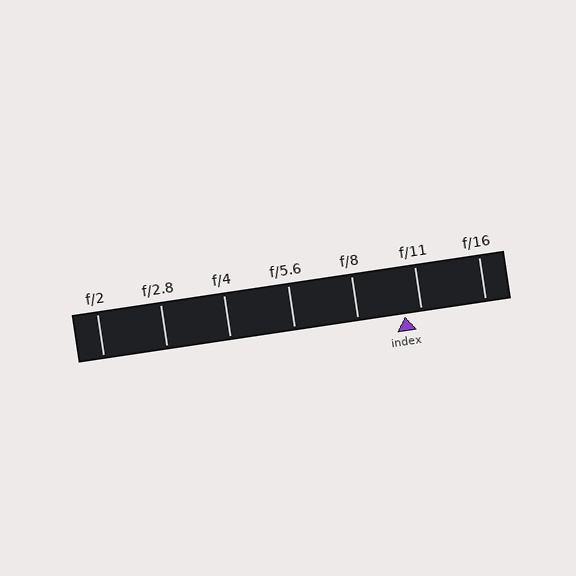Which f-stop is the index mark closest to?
The index mark is closest to f/11.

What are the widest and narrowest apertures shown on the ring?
The widest aperture shown is f/2 and the narrowest is f/16.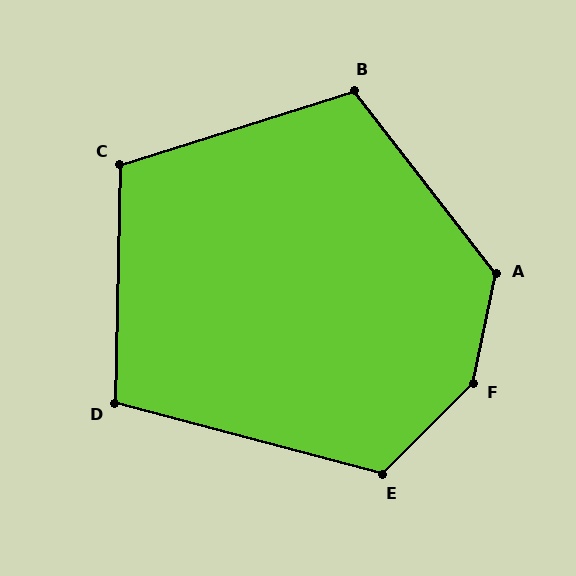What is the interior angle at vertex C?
Approximately 109 degrees (obtuse).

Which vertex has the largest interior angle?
F, at approximately 146 degrees.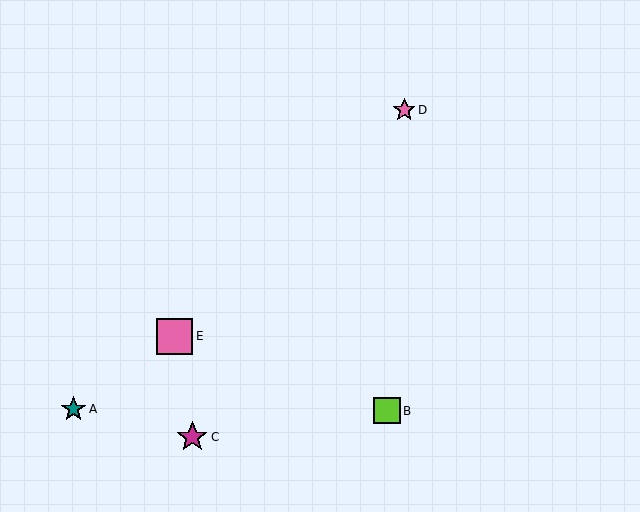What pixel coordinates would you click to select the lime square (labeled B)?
Click at (387, 411) to select the lime square B.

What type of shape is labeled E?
Shape E is a pink square.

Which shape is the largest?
The pink square (labeled E) is the largest.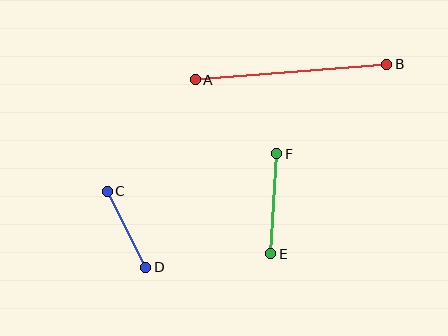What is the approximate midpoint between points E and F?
The midpoint is at approximately (274, 204) pixels.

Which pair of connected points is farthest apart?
Points A and B are farthest apart.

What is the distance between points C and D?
The distance is approximately 85 pixels.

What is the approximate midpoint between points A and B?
The midpoint is at approximately (291, 72) pixels.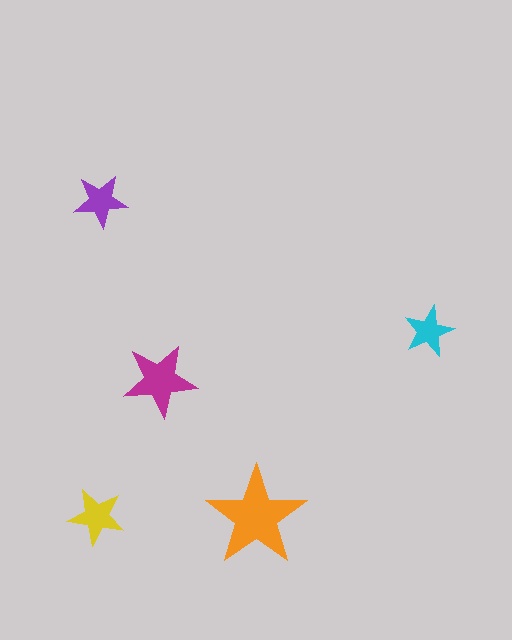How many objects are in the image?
There are 5 objects in the image.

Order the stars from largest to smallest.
the orange one, the magenta one, the yellow one, the purple one, the cyan one.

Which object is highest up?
The purple star is topmost.